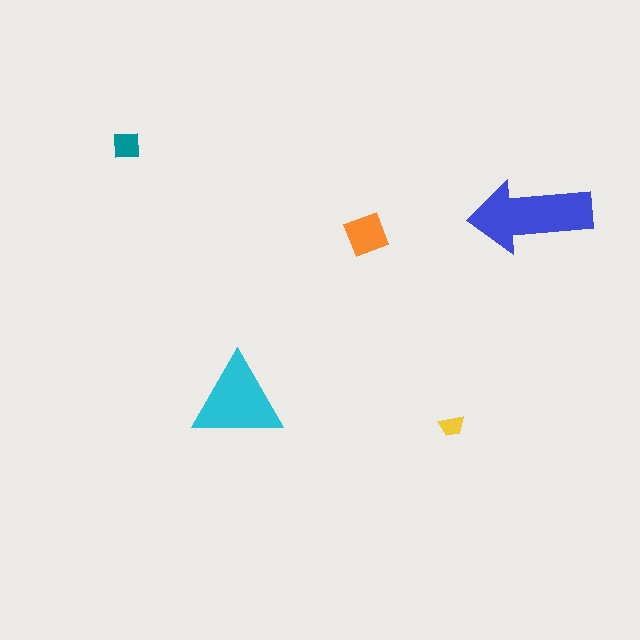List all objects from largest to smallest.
The blue arrow, the cyan triangle, the orange square, the teal square, the yellow trapezoid.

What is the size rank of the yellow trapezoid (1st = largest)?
5th.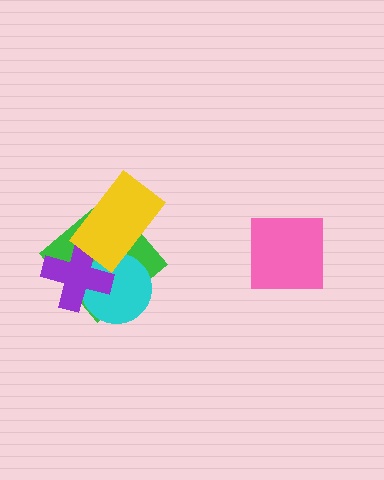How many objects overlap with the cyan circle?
3 objects overlap with the cyan circle.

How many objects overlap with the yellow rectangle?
3 objects overlap with the yellow rectangle.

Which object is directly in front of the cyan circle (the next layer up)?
The purple cross is directly in front of the cyan circle.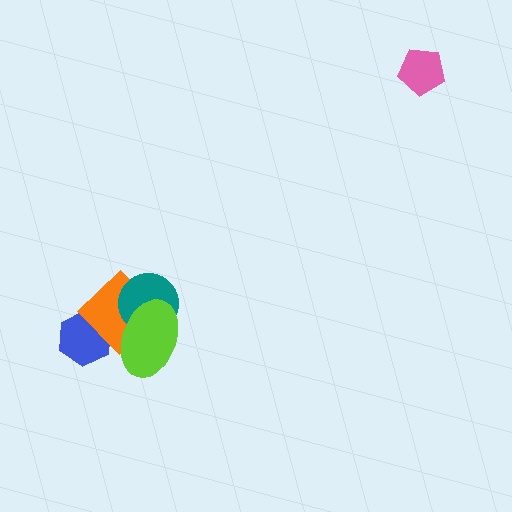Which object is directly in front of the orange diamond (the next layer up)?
The teal circle is directly in front of the orange diamond.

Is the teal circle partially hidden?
Yes, it is partially covered by another shape.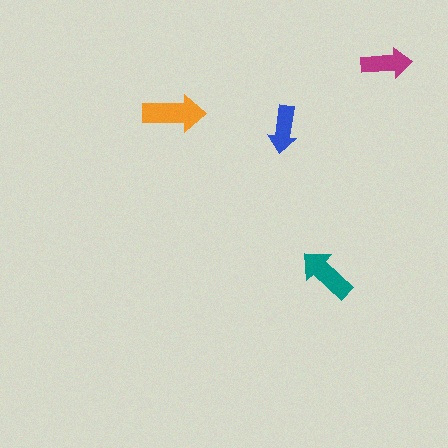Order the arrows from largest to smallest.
the orange one, the teal one, the magenta one, the blue one.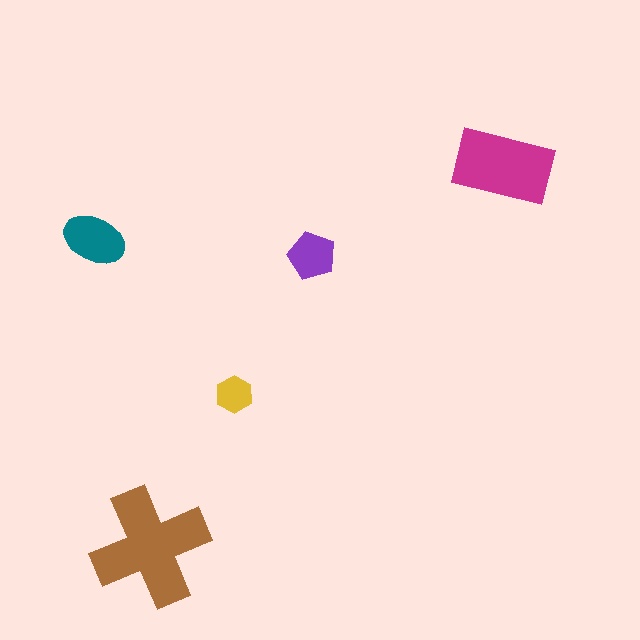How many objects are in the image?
There are 5 objects in the image.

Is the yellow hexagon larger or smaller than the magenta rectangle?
Smaller.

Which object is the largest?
The brown cross.